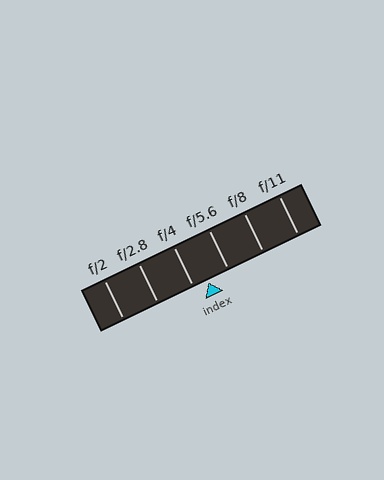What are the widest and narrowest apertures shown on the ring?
The widest aperture shown is f/2 and the narrowest is f/11.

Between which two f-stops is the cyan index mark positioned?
The index mark is between f/4 and f/5.6.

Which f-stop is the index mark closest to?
The index mark is closest to f/4.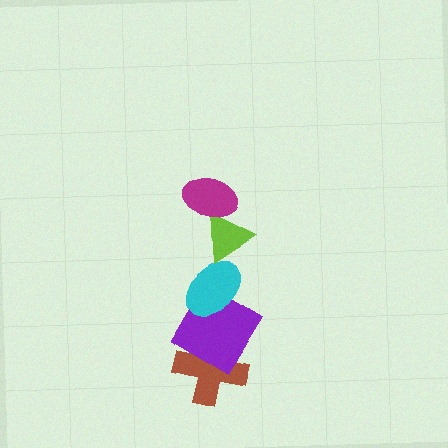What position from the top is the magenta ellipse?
The magenta ellipse is 1st from the top.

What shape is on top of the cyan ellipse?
The lime triangle is on top of the cyan ellipse.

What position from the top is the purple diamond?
The purple diamond is 4th from the top.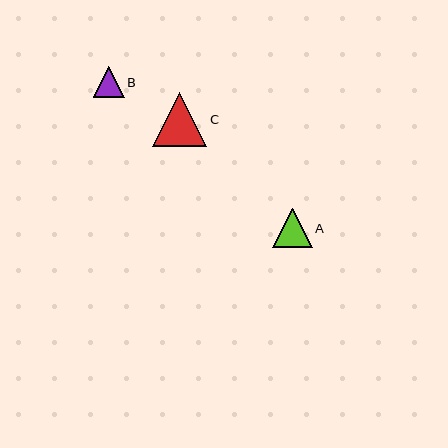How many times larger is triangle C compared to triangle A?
Triangle C is approximately 1.4 times the size of triangle A.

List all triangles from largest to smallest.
From largest to smallest: C, A, B.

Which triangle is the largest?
Triangle C is the largest with a size of approximately 54 pixels.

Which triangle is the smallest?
Triangle B is the smallest with a size of approximately 31 pixels.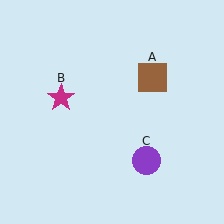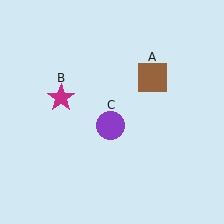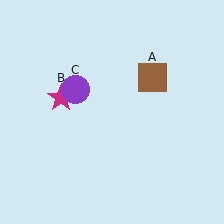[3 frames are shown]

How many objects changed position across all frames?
1 object changed position: purple circle (object C).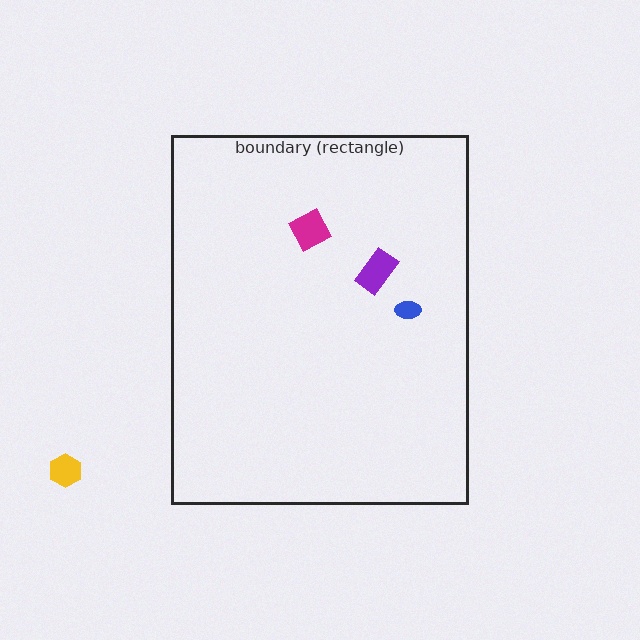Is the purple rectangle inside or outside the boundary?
Inside.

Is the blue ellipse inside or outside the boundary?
Inside.